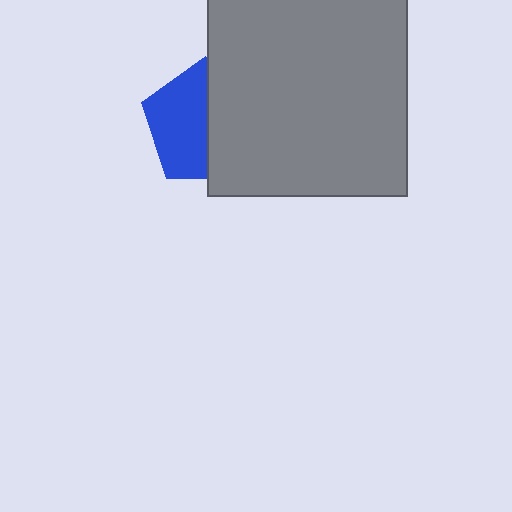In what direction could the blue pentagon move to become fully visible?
The blue pentagon could move left. That would shift it out from behind the gray square entirely.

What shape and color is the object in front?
The object in front is a gray square.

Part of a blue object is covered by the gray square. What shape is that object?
It is a pentagon.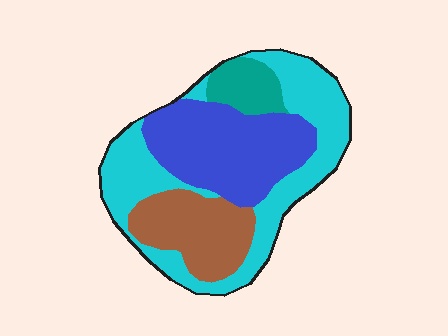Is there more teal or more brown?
Brown.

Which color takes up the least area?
Teal, at roughly 10%.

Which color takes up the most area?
Cyan, at roughly 40%.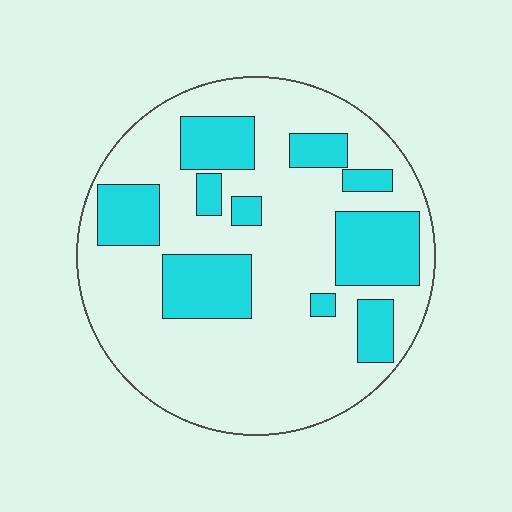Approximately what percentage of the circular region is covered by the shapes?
Approximately 30%.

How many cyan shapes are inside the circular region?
10.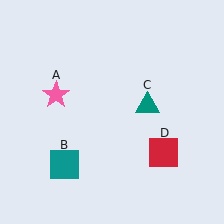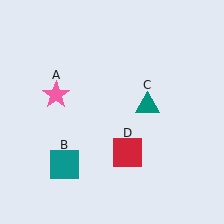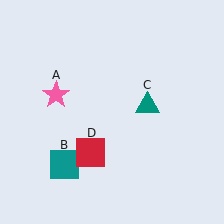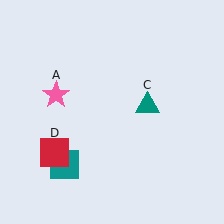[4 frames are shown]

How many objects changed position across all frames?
1 object changed position: red square (object D).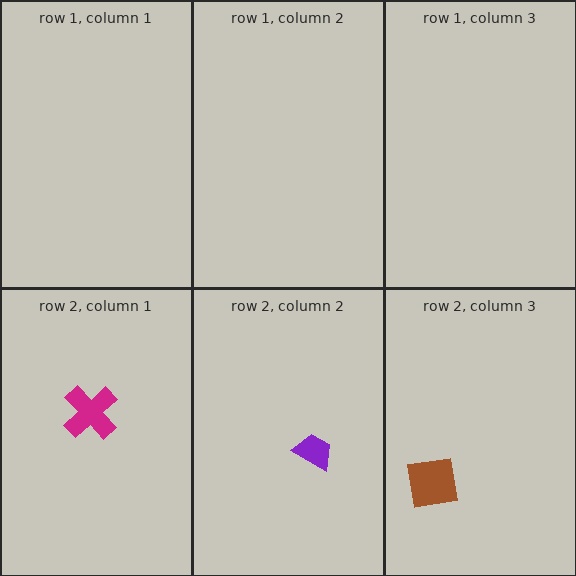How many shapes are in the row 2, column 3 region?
1.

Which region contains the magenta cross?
The row 2, column 1 region.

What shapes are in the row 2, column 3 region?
The brown square.